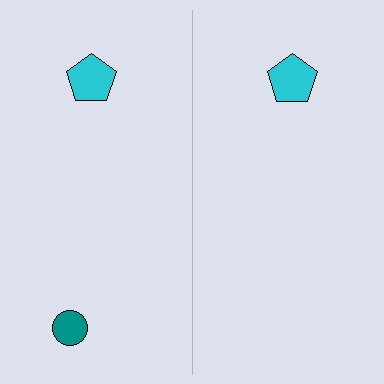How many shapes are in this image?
There are 3 shapes in this image.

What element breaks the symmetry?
A teal circle is missing from the right side.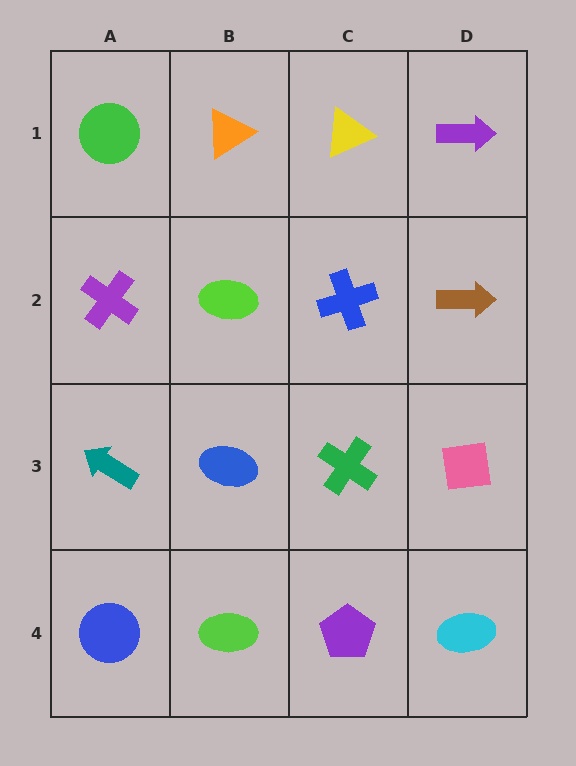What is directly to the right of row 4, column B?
A purple pentagon.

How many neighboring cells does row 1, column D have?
2.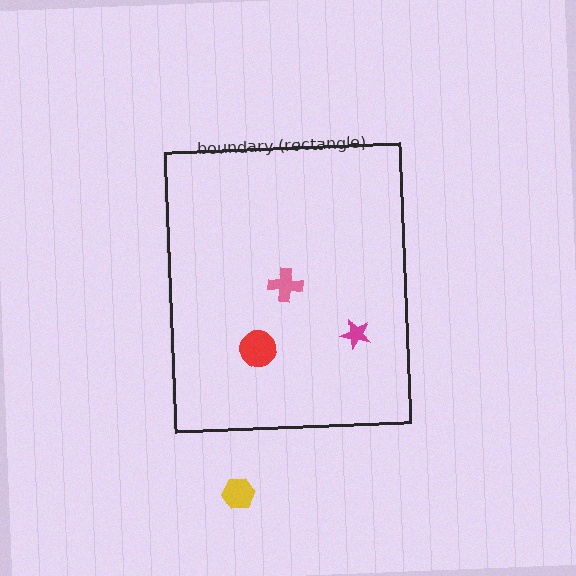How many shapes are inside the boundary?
3 inside, 1 outside.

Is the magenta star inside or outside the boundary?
Inside.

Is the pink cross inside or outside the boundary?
Inside.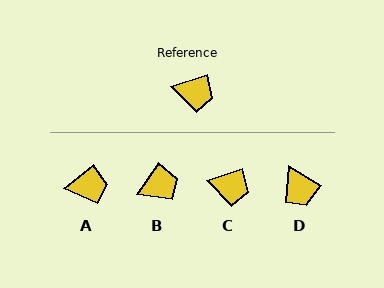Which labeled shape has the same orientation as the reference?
C.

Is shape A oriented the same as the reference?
No, it is off by about 22 degrees.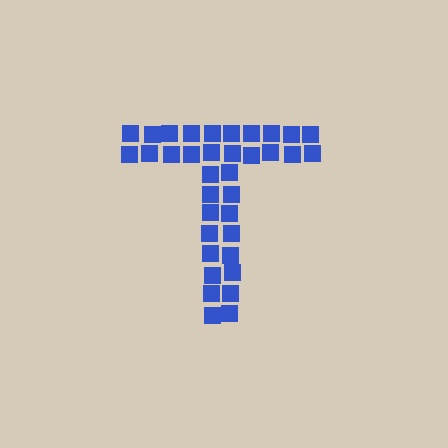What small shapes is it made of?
It is made of small squares.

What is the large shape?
The large shape is the letter T.